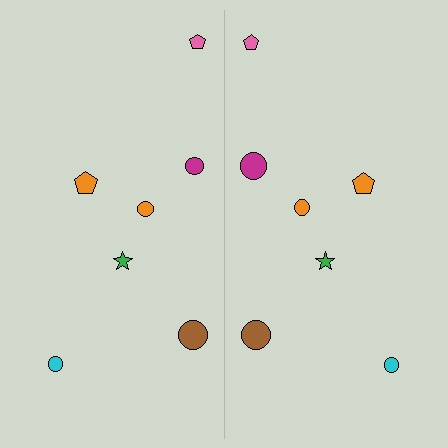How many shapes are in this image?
There are 14 shapes in this image.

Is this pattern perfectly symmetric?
No, the pattern is not perfectly symmetric. The magenta circle on the right side has a different size than its mirror counterpart.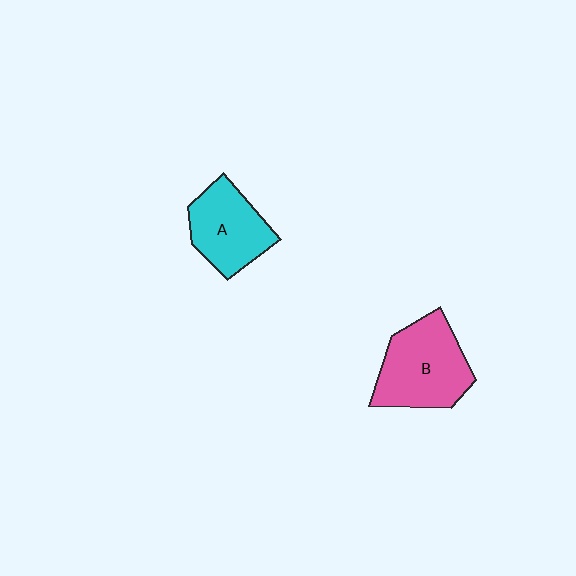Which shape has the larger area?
Shape B (pink).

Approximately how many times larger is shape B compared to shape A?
Approximately 1.3 times.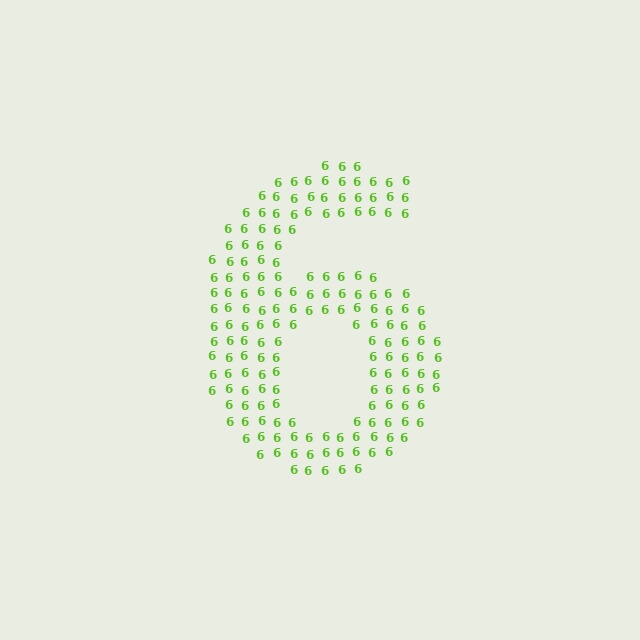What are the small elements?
The small elements are digit 6's.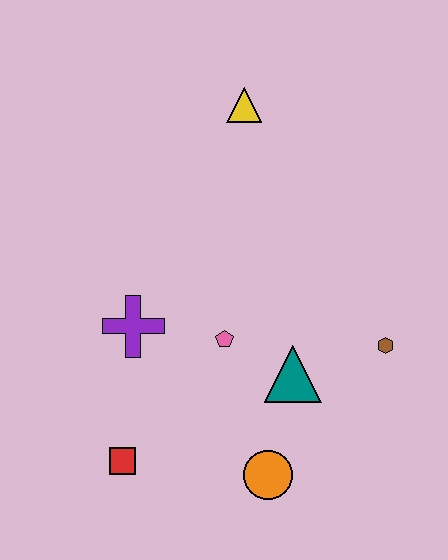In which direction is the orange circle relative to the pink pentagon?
The orange circle is below the pink pentagon.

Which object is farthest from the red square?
The yellow triangle is farthest from the red square.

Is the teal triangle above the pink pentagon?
No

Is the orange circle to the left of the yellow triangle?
No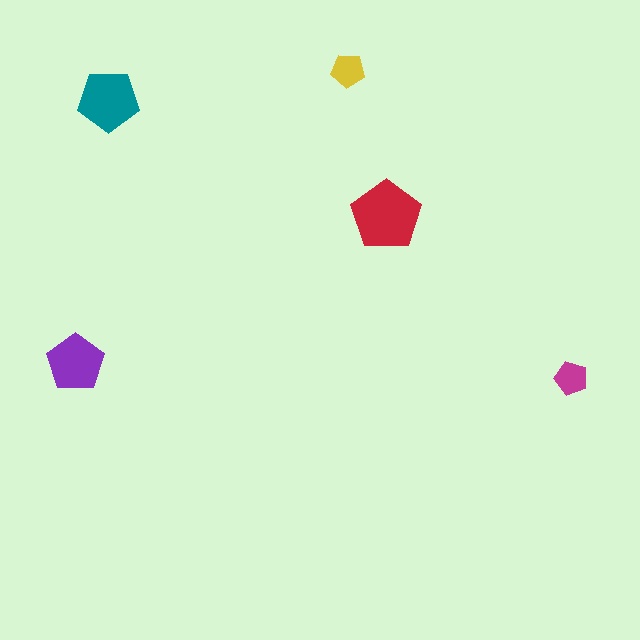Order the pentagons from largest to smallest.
the red one, the teal one, the purple one, the yellow one, the magenta one.